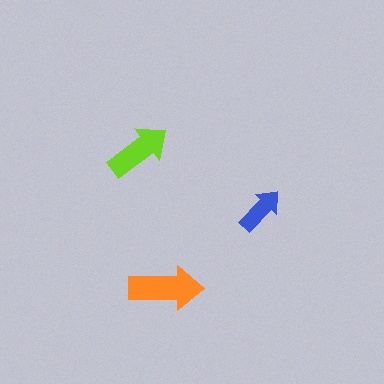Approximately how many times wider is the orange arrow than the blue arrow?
About 1.5 times wider.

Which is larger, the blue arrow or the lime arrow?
The lime one.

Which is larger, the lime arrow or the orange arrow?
The orange one.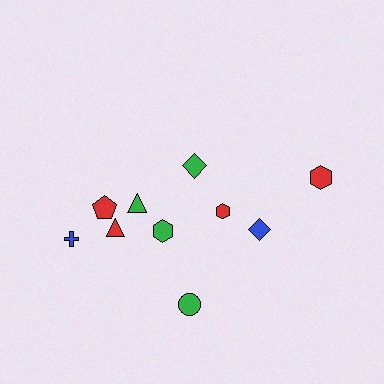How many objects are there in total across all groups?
There are 10 objects.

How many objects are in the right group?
There are 4 objects.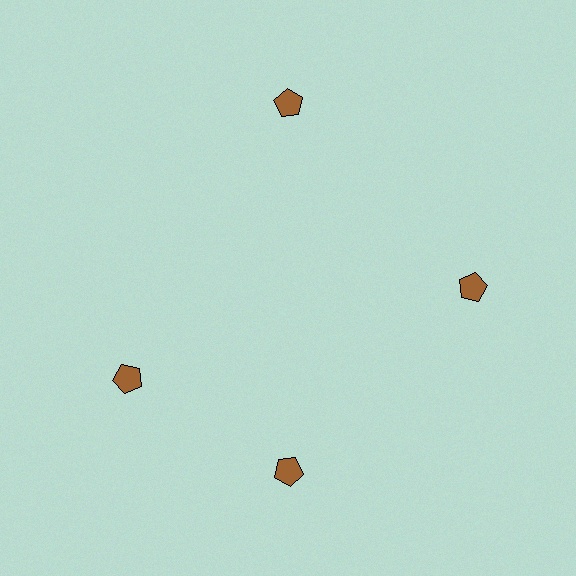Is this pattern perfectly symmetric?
No. The 4 brown pentagons are arranged in a ring, but one element near the 9 o'clock position is rotated out of alignment along the ring, breaking the 4-fold rotational symmetry.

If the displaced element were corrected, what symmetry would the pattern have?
It would have 4-fold rotational symmetry — the pattern would map onto itself every 90 degrees.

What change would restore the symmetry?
The symmetry would be restored by rotating it back into even spacing with its neighbors so that all 4 pentagons sit at equal angles and equal distance from the center.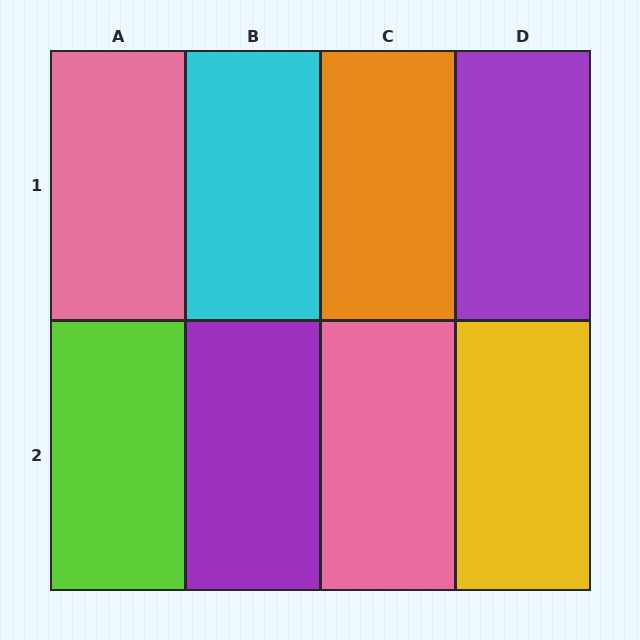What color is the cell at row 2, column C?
Pink.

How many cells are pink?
2 cells are pink.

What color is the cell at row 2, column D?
Yellow.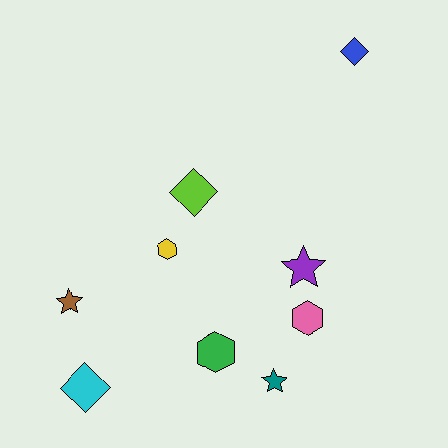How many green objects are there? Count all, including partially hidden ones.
There is 1 green object.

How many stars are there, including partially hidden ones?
There are 3 stars.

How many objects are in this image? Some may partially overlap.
There are 9 objects.